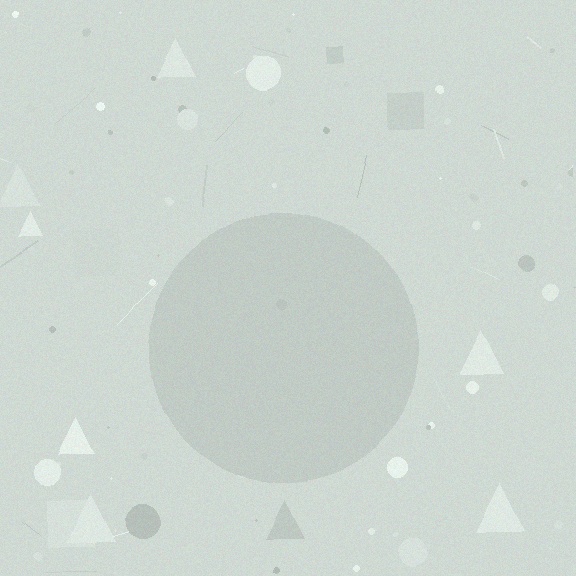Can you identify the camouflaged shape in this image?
The camouflaged shape is a circle.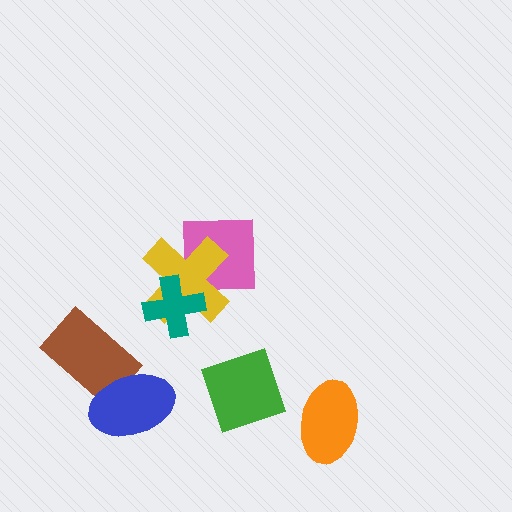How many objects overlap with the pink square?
2 objects overlap with the pink square.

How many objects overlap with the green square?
0 objects overlap with the green square.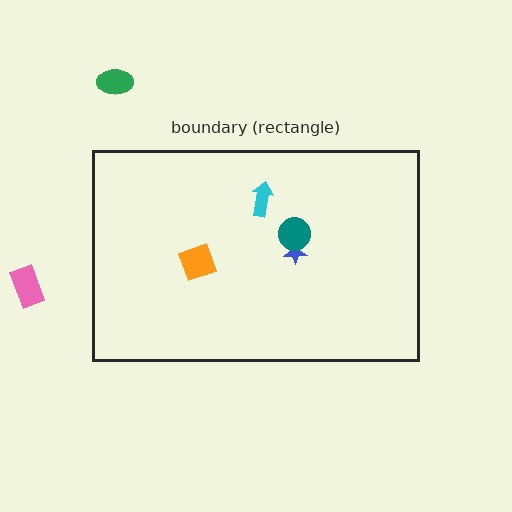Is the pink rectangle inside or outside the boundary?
Outside.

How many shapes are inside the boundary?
4 inside, 2 outside.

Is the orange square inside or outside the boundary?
Inside.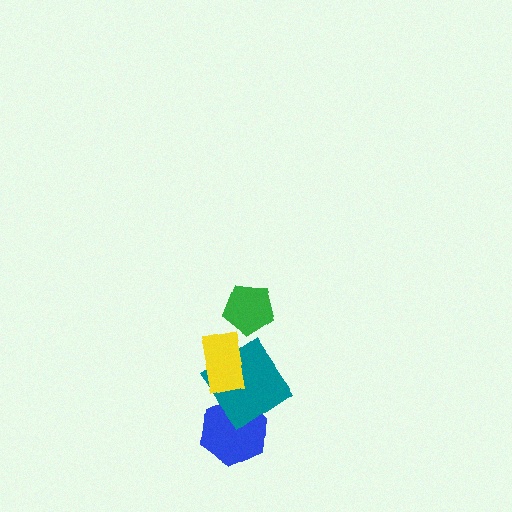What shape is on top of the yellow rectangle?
The green pentagon is on top of the yellow rectangle.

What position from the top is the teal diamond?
The teal diamond is 3rd from the top.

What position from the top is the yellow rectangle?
The yellow rectangle is 2nd from the top.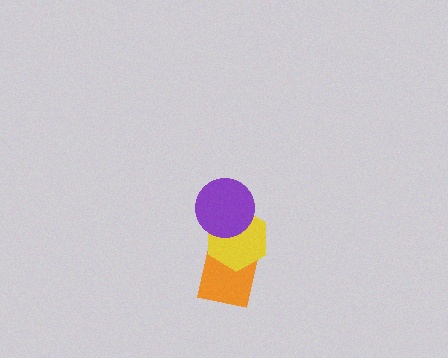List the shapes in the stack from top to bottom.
From top to bottom: the purple circle, the yellow hexagon, the orange square.